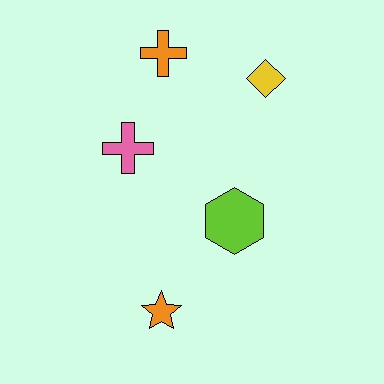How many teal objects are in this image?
There are no teal objects.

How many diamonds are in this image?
There is 1 diamond.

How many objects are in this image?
There are 5 objects.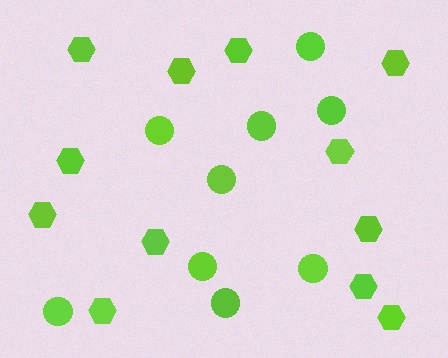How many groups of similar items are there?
There are 2 groups: one group of circles (9) and one group of hexagons (12).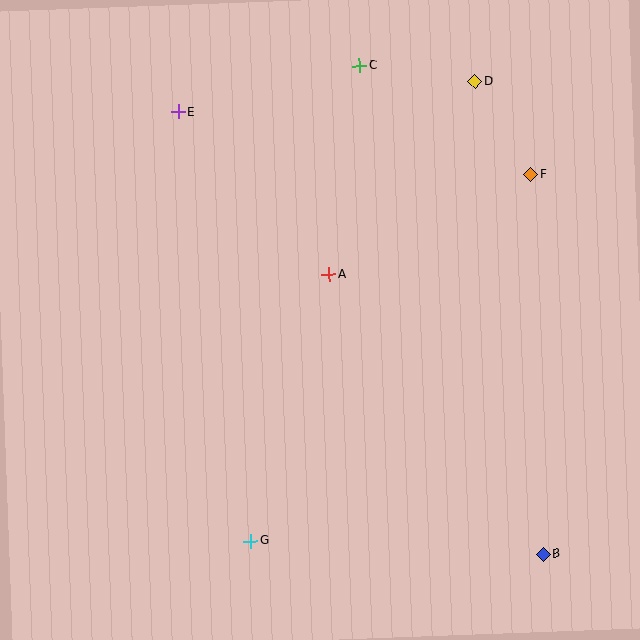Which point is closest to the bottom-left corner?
Point G is closest to the bottom-left corner.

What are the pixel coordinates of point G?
Point G is at (251, 541).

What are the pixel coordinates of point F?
Point F is at (531, 174).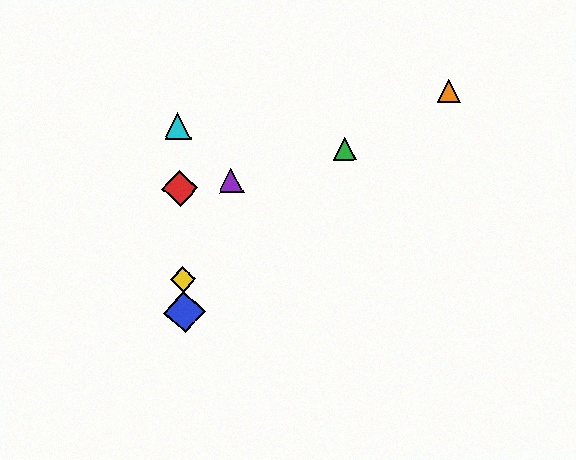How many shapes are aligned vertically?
4 shapes (the red diamond, the blue diamond, the yellow diamond, the cyan triangle) are aligned vertically.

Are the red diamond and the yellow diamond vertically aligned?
Yes, both are at x≈180.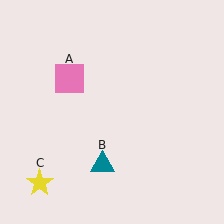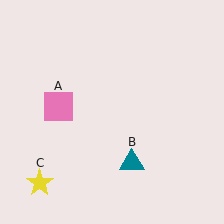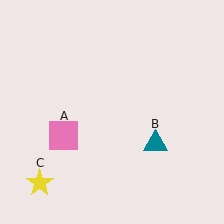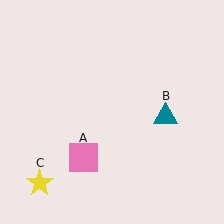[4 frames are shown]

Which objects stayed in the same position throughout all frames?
Yellow star (object C) remained stationary.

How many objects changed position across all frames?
2 objects changed position: pink square (object A), teal triangle (object B).